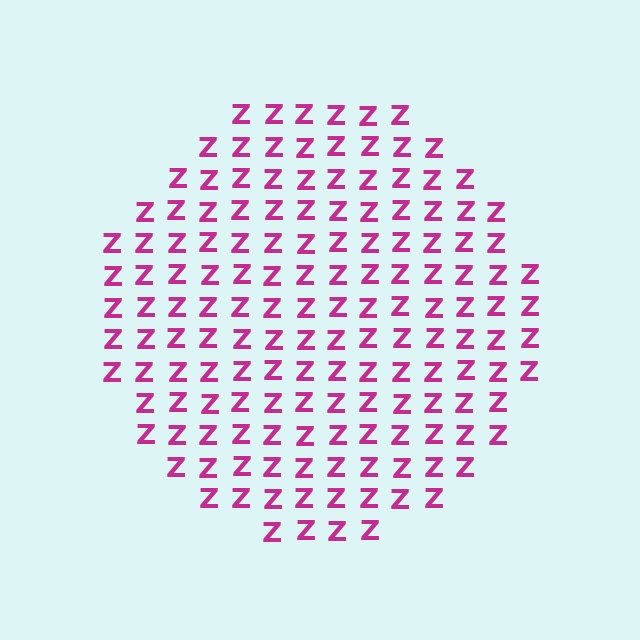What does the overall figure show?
The overall figure shows a circle.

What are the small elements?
The small elements are letter Z's.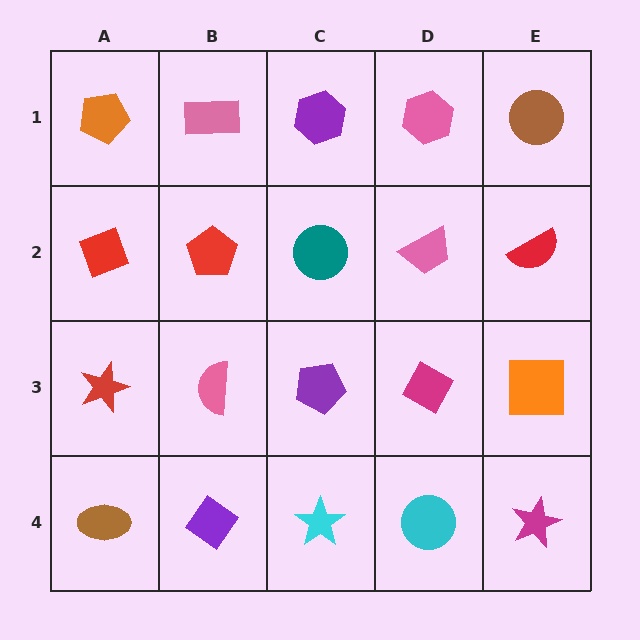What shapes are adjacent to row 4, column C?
A purple pentagon (row 3, column C), a purple diamond (row 4, column B), a cyan circle (row 4, column D).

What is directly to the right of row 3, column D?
An orange square.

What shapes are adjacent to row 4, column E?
An orange square (row 3, column E), a cyan circle (row 4, column D).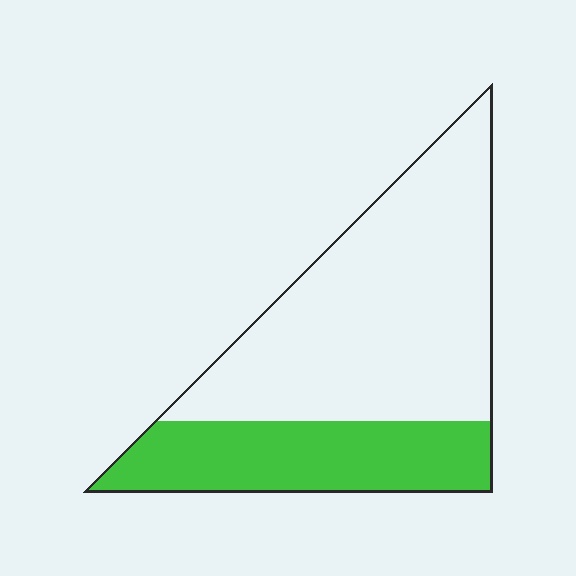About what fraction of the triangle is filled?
About one third (1/3).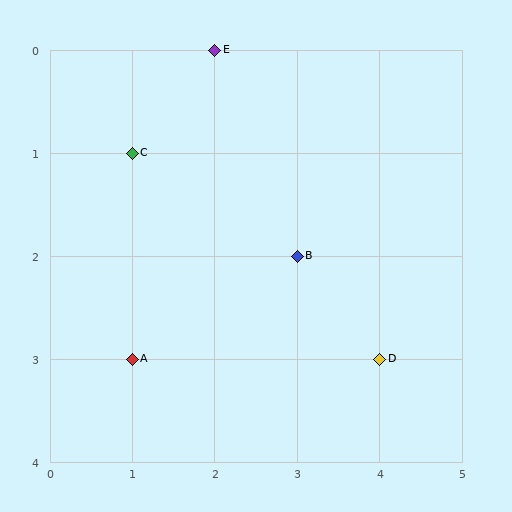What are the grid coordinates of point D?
Point D is at grid coordinates (4, 3).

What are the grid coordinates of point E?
Point E is at grid coordinates (2, 0).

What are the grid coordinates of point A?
Point A is at grid coordinates (1, 3).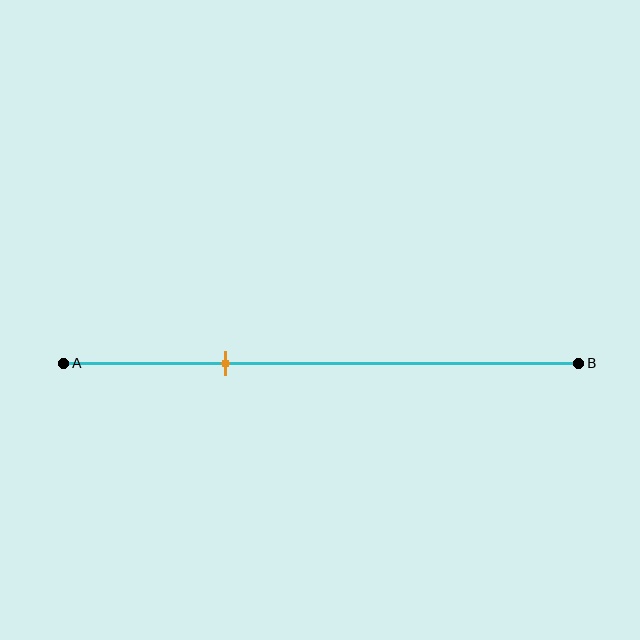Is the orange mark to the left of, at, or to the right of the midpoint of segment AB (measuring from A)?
The orange mark is to the left of the midpoint of segment AB.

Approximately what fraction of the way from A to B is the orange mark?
The orange mark is approximately 30% of the way from A to B.